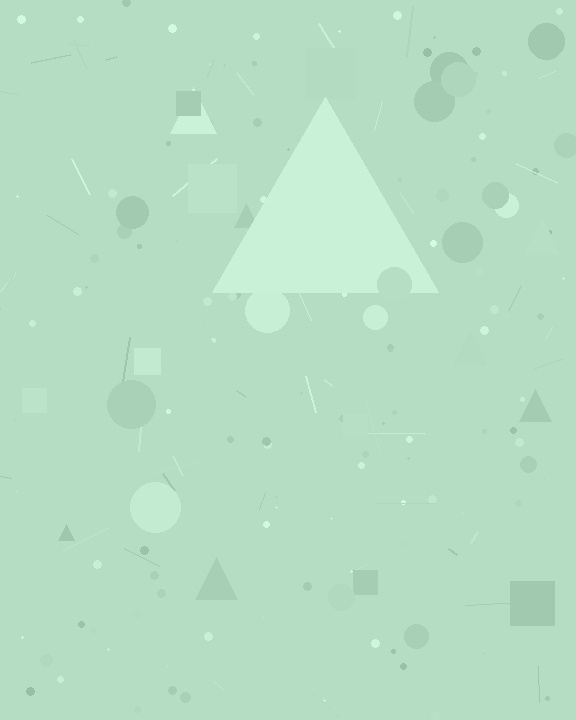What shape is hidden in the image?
A triangle is hidden in the image.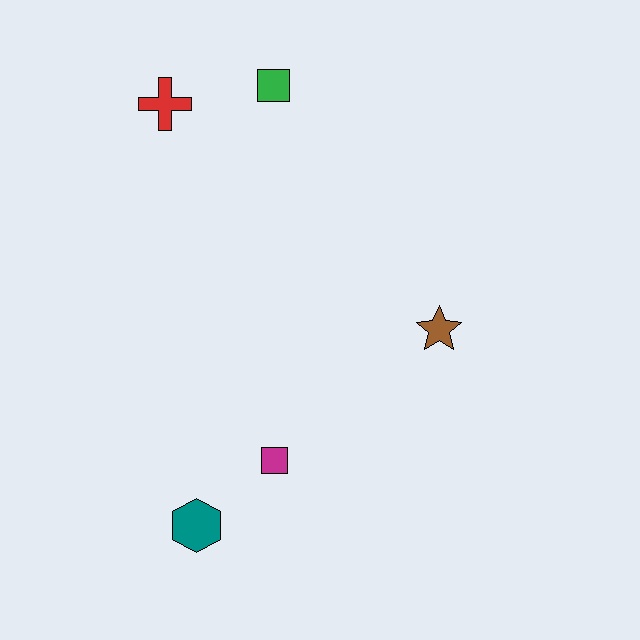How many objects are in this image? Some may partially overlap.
There are 5 objects.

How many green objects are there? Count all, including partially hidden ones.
There is 1 green object.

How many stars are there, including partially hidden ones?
There is 1 star.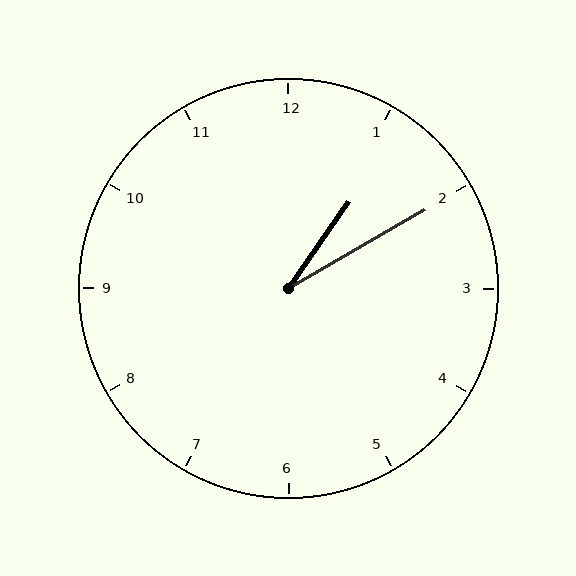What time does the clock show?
1:10.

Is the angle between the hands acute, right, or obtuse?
It is acute.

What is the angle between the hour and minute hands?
Approximately 25 degrees.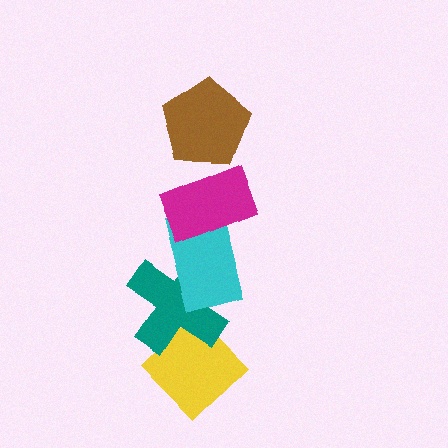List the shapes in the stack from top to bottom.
From top to bottom: the brown pentagon, the magenta rectangle, the cyan rectangle, the teal cross, the yellow diamond.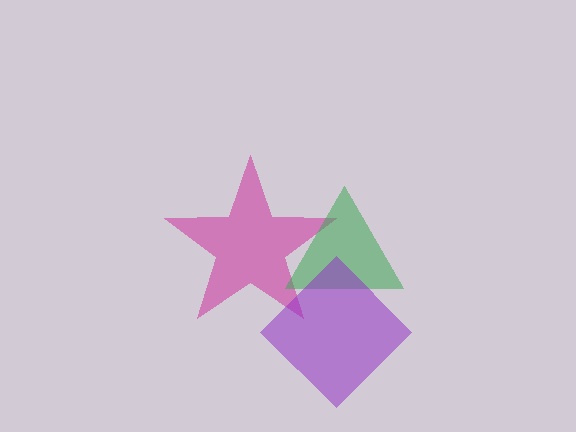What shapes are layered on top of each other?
The layered shapes are: a magenta star, a green triangle, a purple diamond.